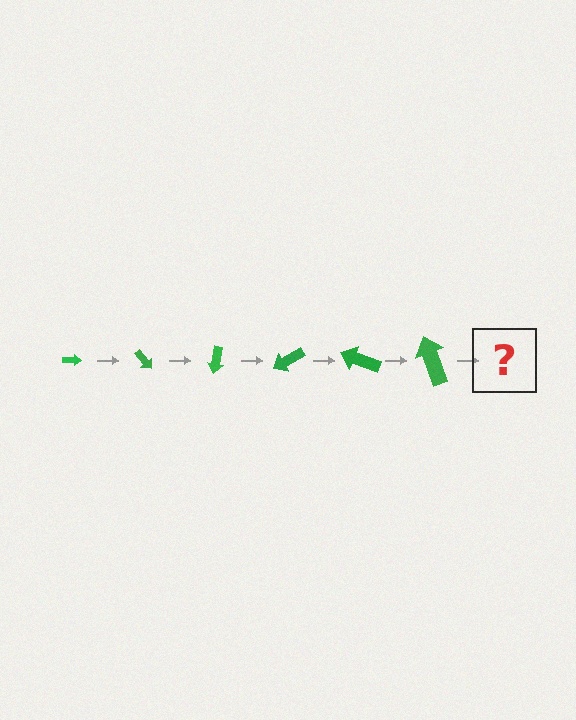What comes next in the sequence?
The next element should be an arrow, larger than the previous one and rotated 300 degrees from the start.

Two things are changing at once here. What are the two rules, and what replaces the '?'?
The two rules are that the arrow grows larger each step and it rotates 50 degrees each step. The '?' should be an arrow, larger than the previous one and rotated 300 degrees from the start.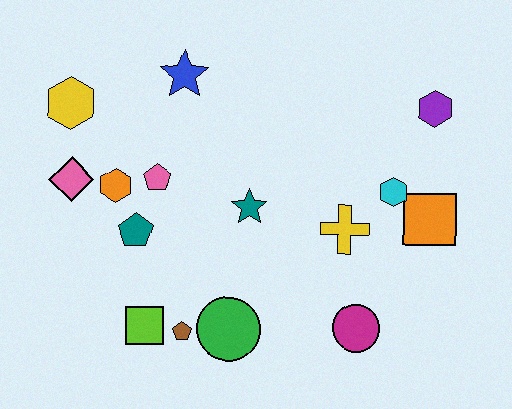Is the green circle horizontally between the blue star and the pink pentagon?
No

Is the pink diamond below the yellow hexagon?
Yes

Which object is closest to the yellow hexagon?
The pink diamond is closest to the yellow hexagon.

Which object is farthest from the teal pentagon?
The purple hexagon is farthest from the teal pentagon.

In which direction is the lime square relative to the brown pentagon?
The lime square is to the left of the brown pentagon.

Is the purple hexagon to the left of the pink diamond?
No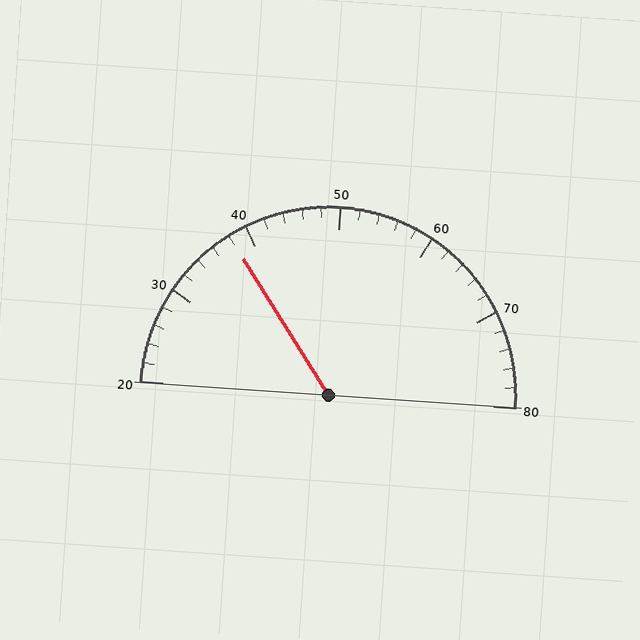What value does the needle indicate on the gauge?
The needle indicates approximately 38.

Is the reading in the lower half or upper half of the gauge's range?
The reading is in the lower half of the range (20 to 80).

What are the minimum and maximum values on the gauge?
The gauge ranges from 20 to 80.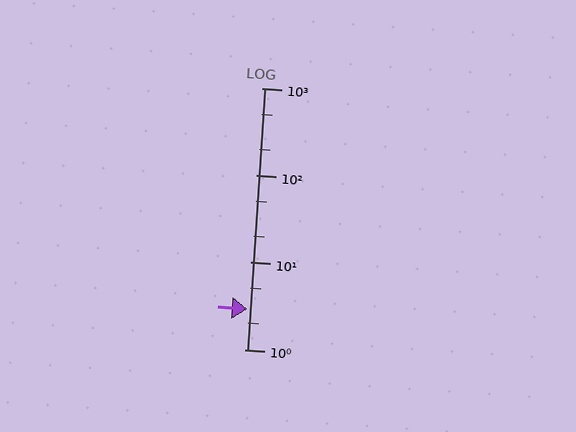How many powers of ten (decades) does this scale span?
The scale spans 3 decades, from 1 to 1000.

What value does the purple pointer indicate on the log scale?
The pointer indicates approximately 2.9.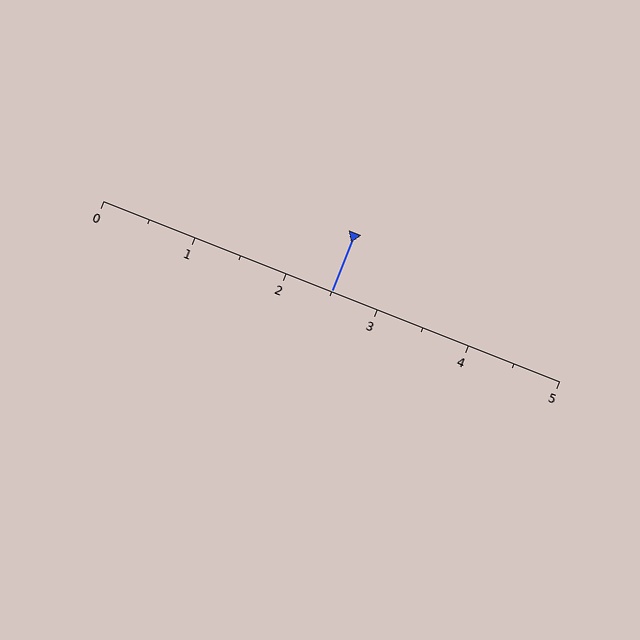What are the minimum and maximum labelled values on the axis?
The axis runs from 0 to 5.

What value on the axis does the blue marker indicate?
The marker indicates approximately 2.5.